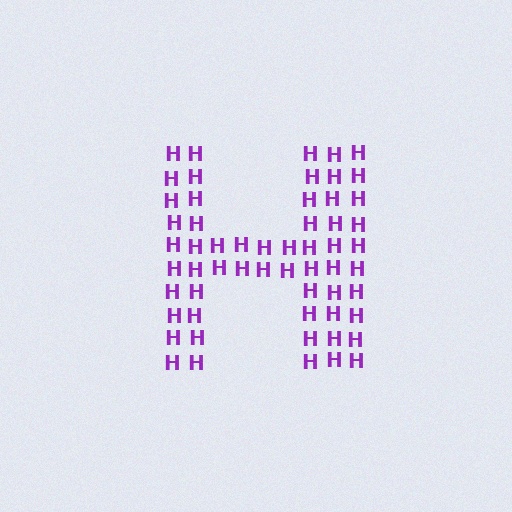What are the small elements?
The small elements are letter H's.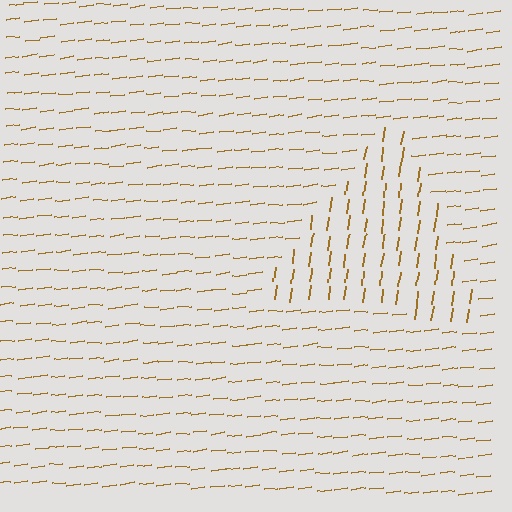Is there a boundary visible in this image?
Yes, there is a texture boundary formed by a change in line orientation.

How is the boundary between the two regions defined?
The boundary is defined purely by a change in line orientation (approximately 75 degrees difference). All lines are the same color and thickness.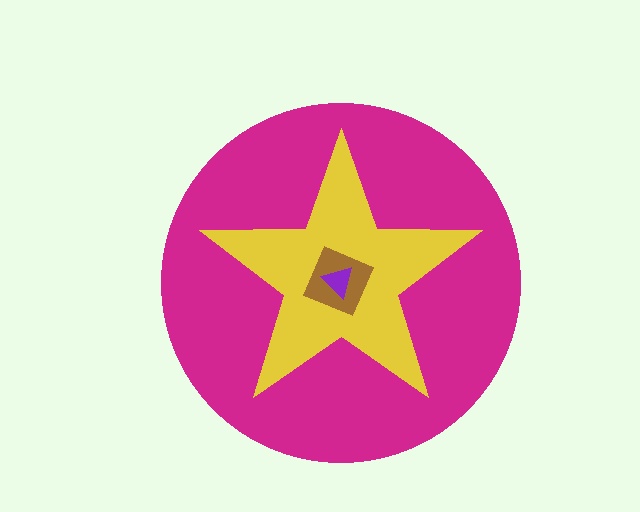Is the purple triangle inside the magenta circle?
Yes.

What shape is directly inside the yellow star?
The brown diamond.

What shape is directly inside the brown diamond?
The purple triangle.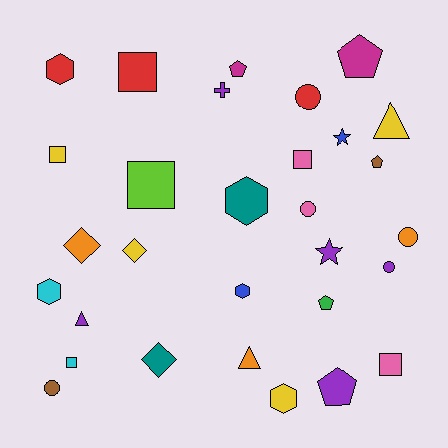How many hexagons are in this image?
There are 5 hexagons.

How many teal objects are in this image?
There are 2 teal objects.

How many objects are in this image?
There are 30 objects.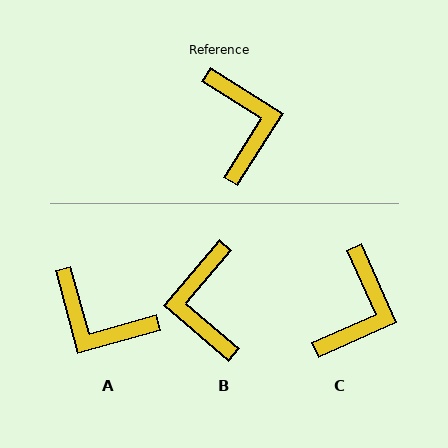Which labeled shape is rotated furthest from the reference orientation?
B, about 172 degrees away.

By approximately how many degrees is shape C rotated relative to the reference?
Approximately 34 degrees clockwise.